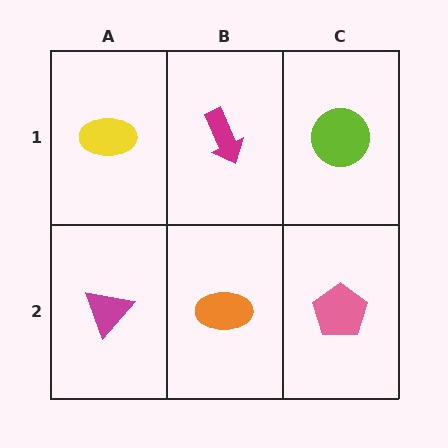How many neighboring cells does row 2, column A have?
2.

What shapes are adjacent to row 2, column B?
A magenta arrow (row 1, column B), a magenta triangle (row 2, column A), a pink pentagon (row 2, column C).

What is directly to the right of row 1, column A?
A magenta arrow.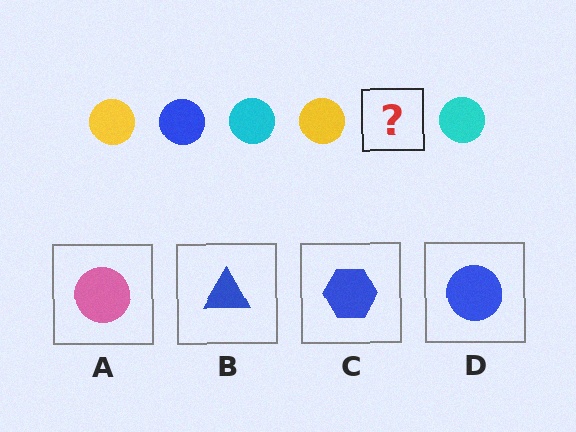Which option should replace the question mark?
Option D.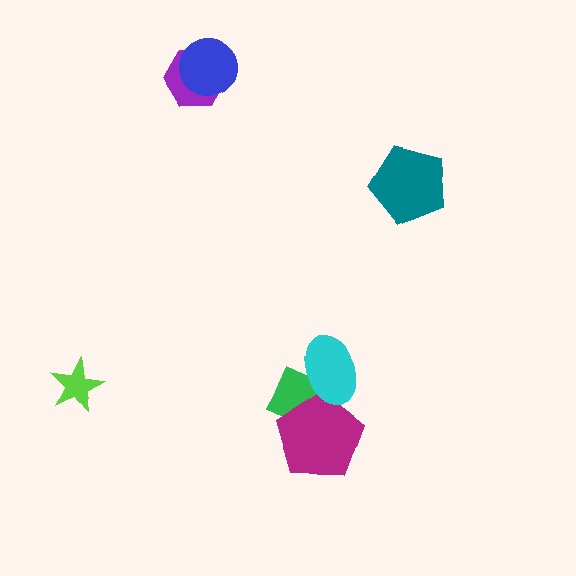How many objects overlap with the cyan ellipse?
2 objects overlap with the cyan ellipse.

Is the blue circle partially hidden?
No, no other shape covers it.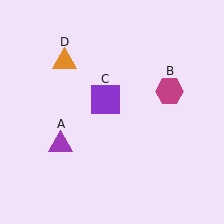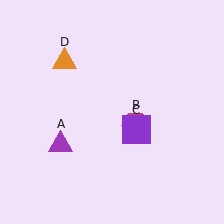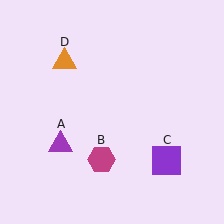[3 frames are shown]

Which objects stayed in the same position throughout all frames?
Purple triangle (object A) and orange triangle (object D) remained stationary.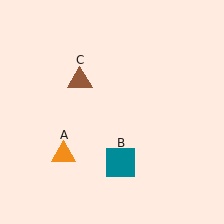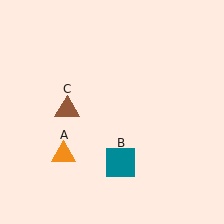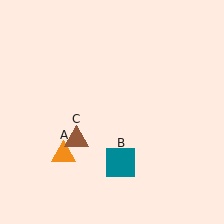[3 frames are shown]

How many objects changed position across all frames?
1 object changed position: brown triangle (object C).